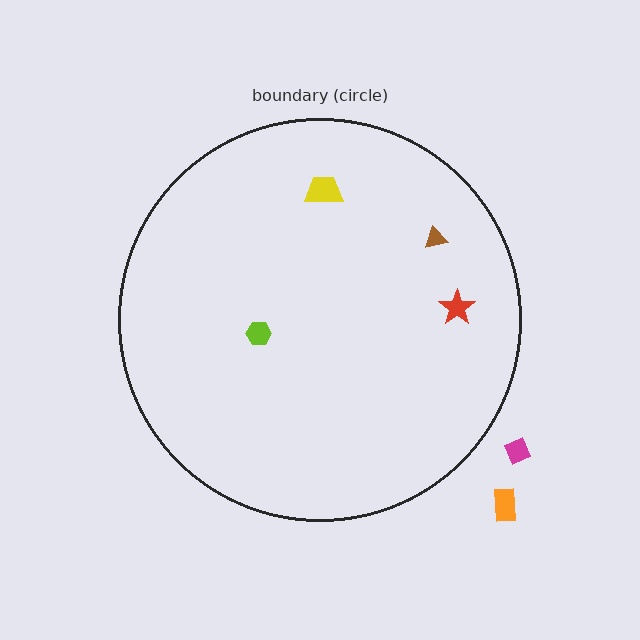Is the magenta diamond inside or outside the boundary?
Outside.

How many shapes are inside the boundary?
4 inside, 2 outside.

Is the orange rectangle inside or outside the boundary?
Outside.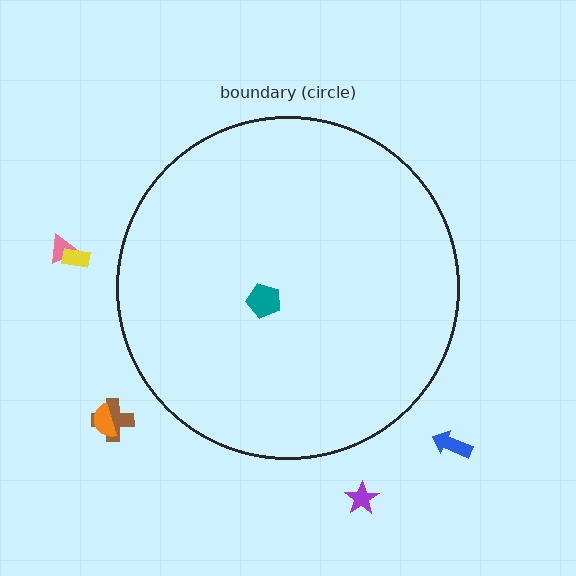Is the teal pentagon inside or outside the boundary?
Inside.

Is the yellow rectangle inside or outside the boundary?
Outside.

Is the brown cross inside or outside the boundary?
Outside.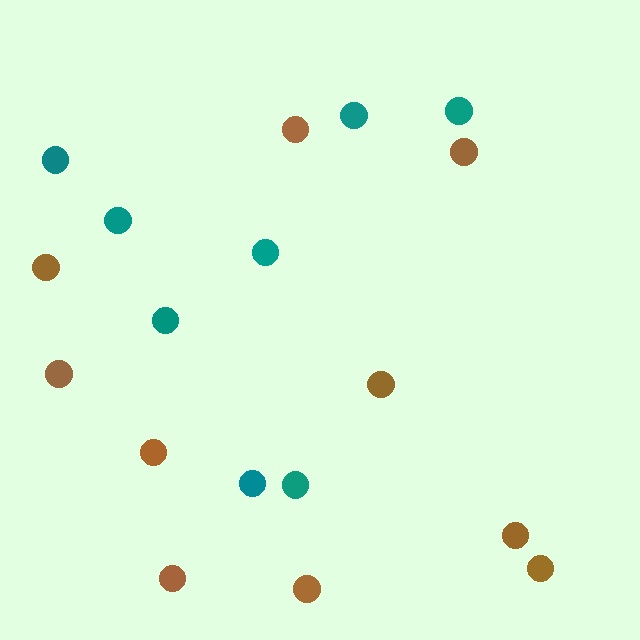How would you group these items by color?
There are 2 groups: one group of teal circles (8) and one group of brown circles (10).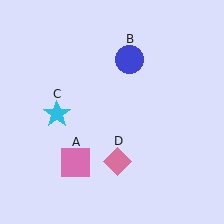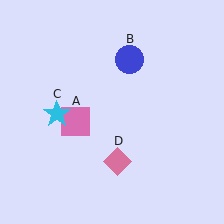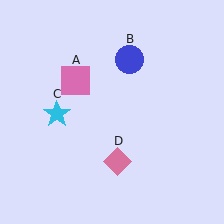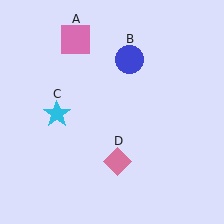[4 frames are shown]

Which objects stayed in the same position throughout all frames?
Blue circle (object B) and cyan star (object C) and pink diamond (object D) remained stationary.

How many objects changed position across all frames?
1 object changed position: pink square (object A).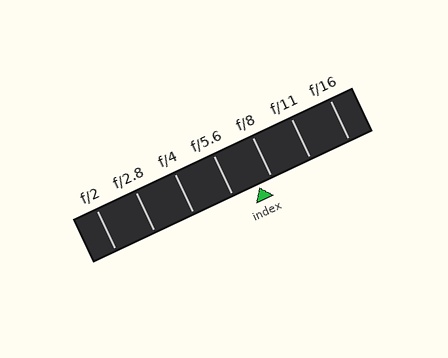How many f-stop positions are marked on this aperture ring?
There are 7 f-stop positions marked.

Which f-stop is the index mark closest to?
The index mark is closest to f/8.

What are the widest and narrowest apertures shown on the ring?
The widest aperture shown is f/2 and the narrowest is f/16.